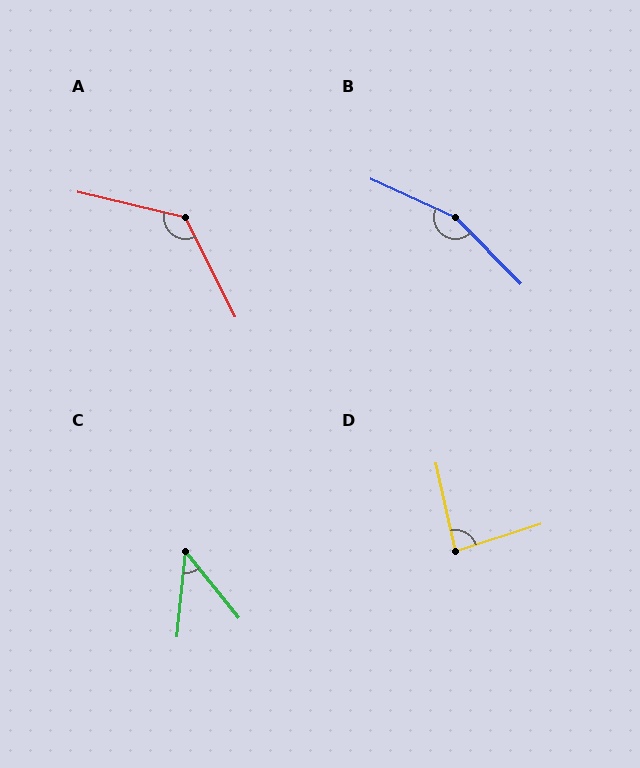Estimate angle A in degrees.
Approximately 130 degrees.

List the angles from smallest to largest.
C (44°), D (84°), A (130°), B (159°).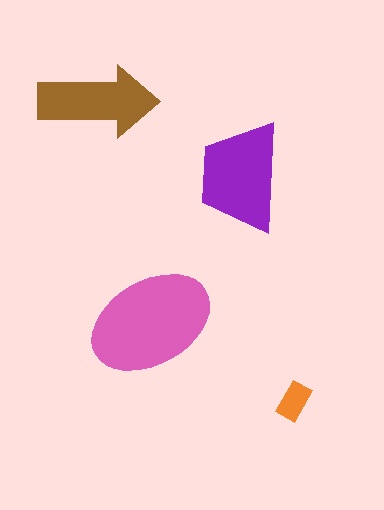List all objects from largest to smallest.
The pink ellipse, the purple trapezoid, the brown arrow, the orange rectangle.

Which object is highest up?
The brown arrow is topmost.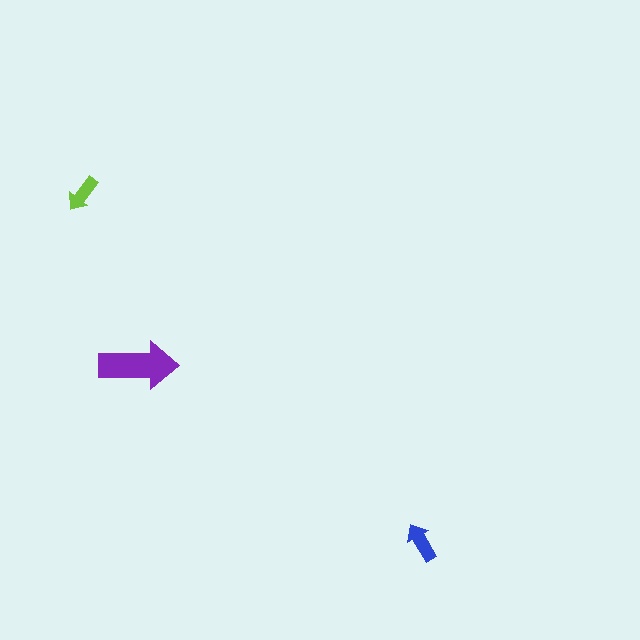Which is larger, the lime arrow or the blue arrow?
The blue one.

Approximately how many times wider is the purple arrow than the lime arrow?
About 2 times wider.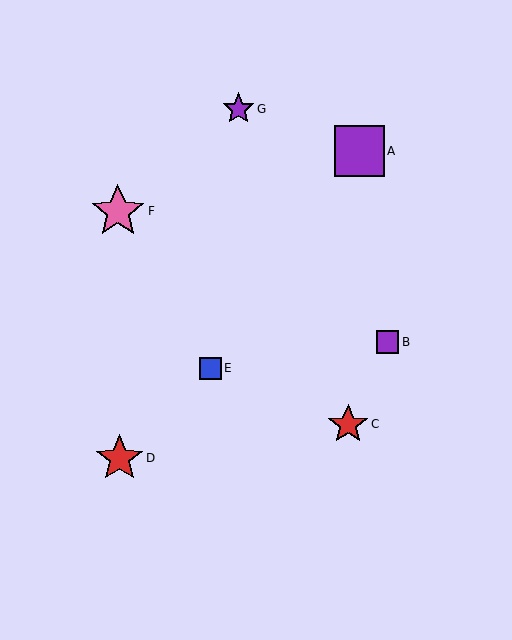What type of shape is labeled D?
Shape D is a red star.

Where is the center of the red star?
The center of the red star is at (348, 424).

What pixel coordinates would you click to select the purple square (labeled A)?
Click at (359, 151) to select the purple square A.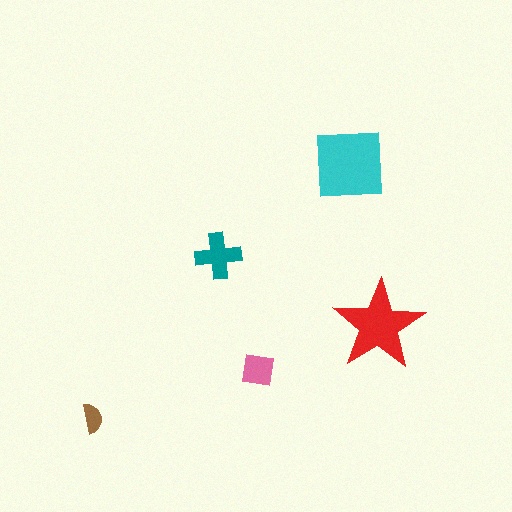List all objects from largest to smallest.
The cyan square, the red star, the teal cross, the pink square, the brown semicircle.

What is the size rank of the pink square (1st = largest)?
4th.